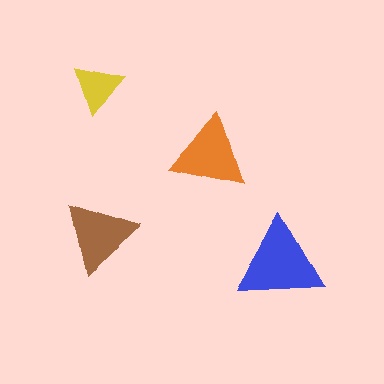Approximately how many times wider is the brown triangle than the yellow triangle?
About 1.5 times wider.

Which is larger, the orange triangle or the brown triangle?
The orange one.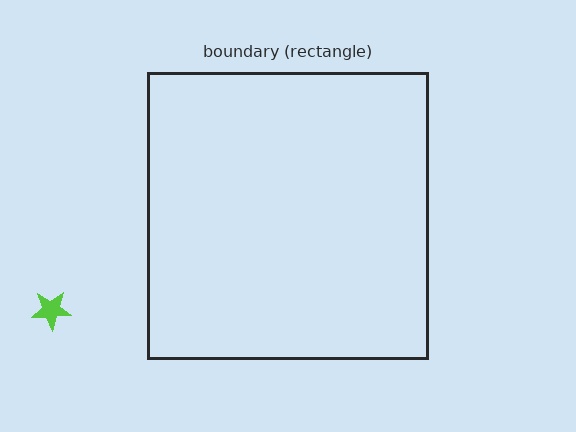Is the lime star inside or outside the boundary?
Outside.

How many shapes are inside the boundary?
0 inside, 1 outside.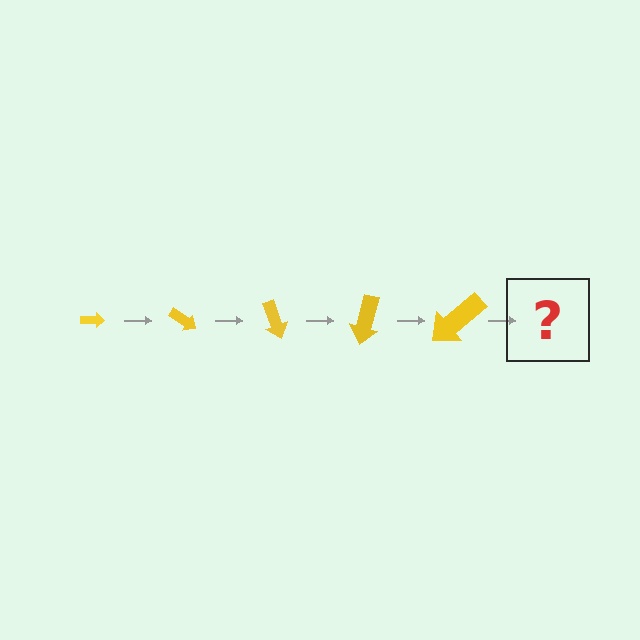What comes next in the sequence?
The next element should be an arrow, larger than the previous one and rotated 175 degrees from the start.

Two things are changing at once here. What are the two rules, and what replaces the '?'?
The two rules are that the arrow grows larger each step and it rotates 35 degrees each step. The '?' should be an arrow, larger than the previous one and rotated 175 degrees from the start.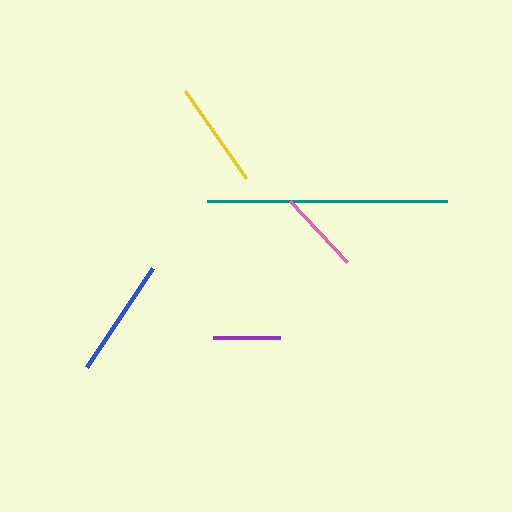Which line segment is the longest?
The teal line is the longest at approximately 239 pixels.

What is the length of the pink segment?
The pink segment is approximately 83 pixels long.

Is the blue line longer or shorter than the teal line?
The teal line is longer than the blue line.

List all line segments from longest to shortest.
From longest to shortest: teal, blue, yellow, pink, purple.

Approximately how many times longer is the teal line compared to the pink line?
The teal line is approximately 2.9 times the length of the pink line.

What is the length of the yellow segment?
The yellow segment is approximately 106 pixels long.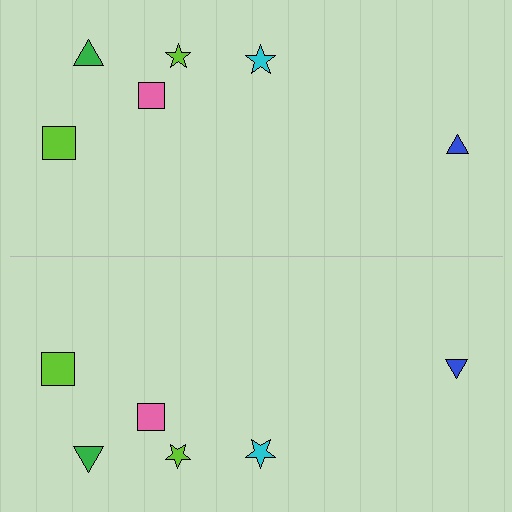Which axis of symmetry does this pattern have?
The pattern has a horizontal axis of symmetry running through the center of the image.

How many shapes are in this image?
There are 12 shapes in this image.